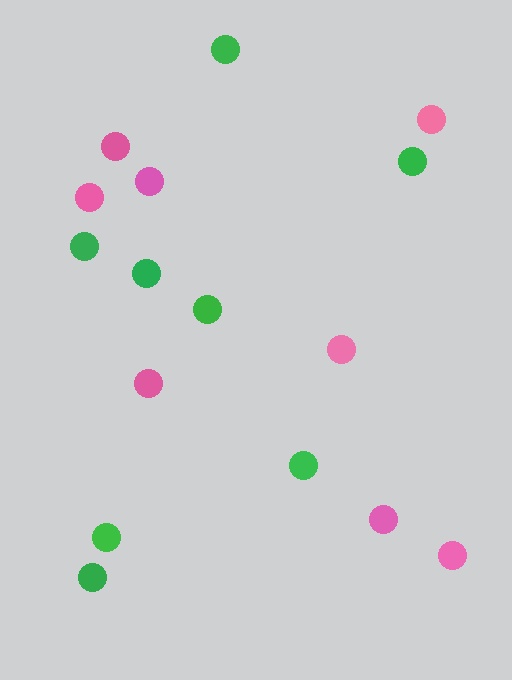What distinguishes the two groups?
There are 2 groups: one group of pink circles (8) and one group of green circles (8).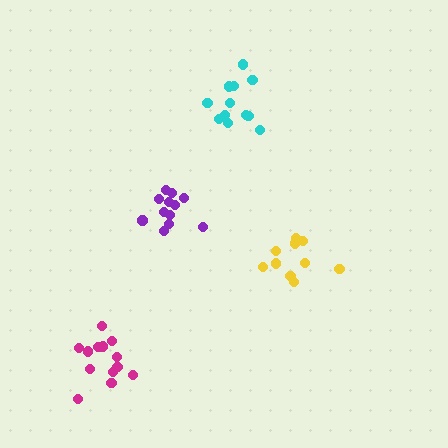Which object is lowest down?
The magenta cluster is bottommost.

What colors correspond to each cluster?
The clusters are colored: yellow, magenta, purple, cyan.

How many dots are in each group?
Group 1: 10 dots, Group 2: 13 dots, Group 3: 12 dots, Group 4: 12 dots (47 total).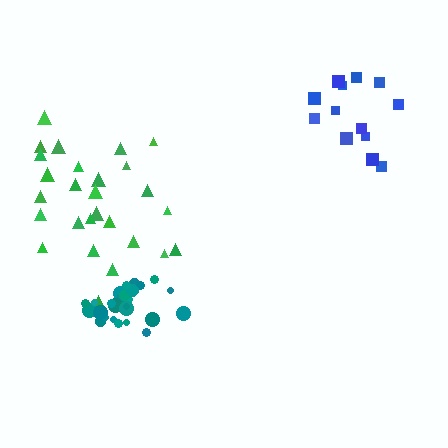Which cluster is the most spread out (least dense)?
Green.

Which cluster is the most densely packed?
Teal.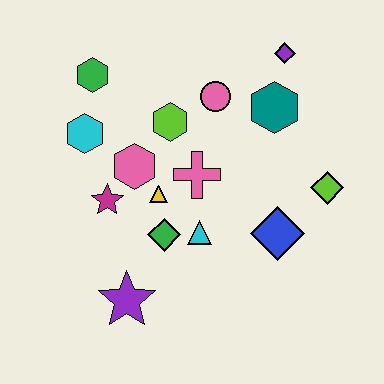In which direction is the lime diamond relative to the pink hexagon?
The lime diamond is to the right of the pink hexagon.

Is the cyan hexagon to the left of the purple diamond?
Yes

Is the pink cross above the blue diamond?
Yes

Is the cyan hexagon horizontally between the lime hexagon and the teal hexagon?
No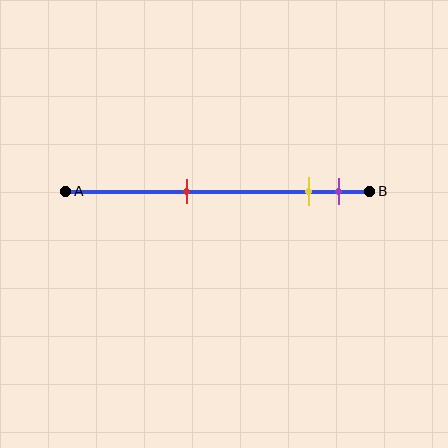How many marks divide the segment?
There are 3 marks dividing the segment.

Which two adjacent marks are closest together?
The yellow and purple marks are the closest adjacent pair.